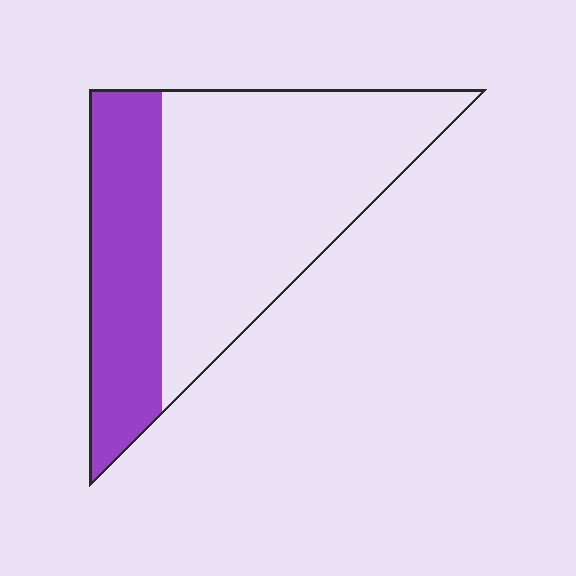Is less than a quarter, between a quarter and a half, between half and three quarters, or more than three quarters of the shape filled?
Between a quarter and a half.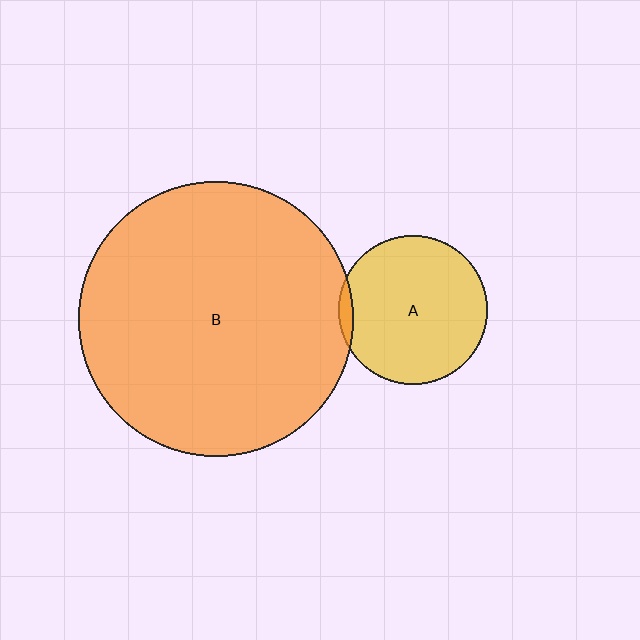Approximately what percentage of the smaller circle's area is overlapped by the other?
Approximately 5%.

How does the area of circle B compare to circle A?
Approximately 3.4 times.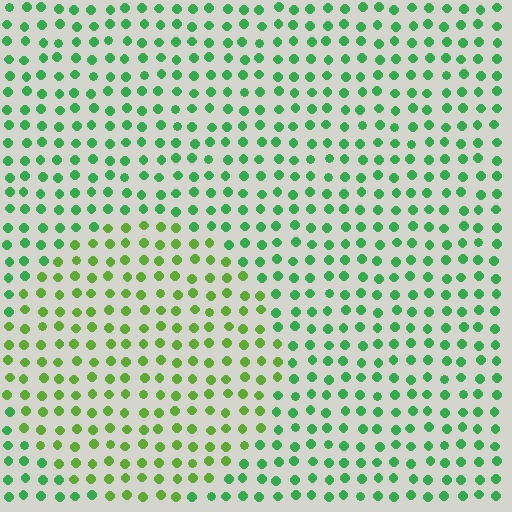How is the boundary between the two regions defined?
The boundary is defined purely by a slight shift in hue (about 34 degrees). Spacing, size, and orientation are identical on both sides.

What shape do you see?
I see a circle.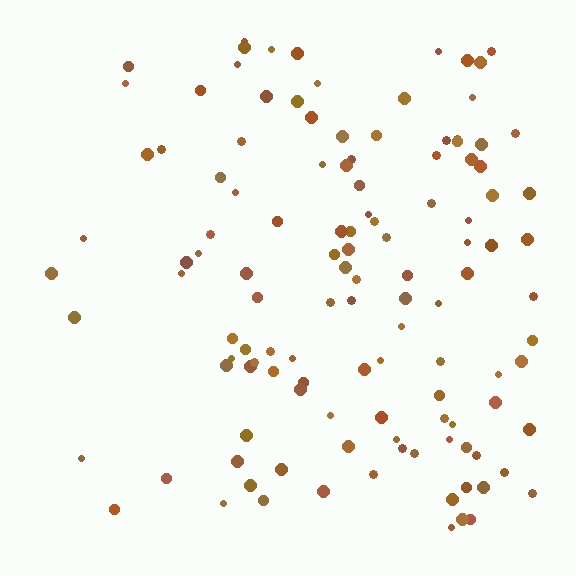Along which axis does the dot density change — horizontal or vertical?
Horizontal.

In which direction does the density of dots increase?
From left to right, with the right side densest.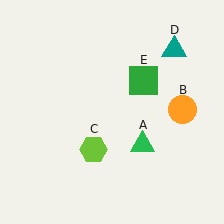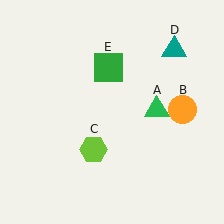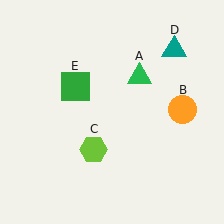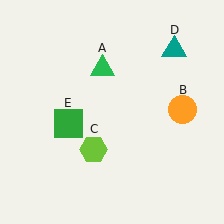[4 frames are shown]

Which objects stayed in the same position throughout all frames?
Orange circle (object B) and lime hexagon (object C) and teal triangle (object D) remained stationary.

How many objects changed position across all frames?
2 objects changed position: green triangle (object A), green square (object E).